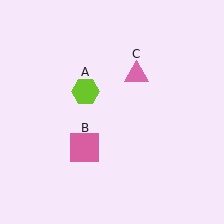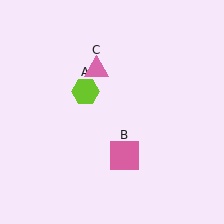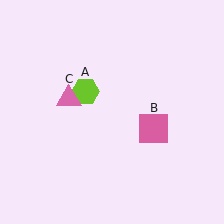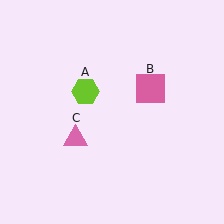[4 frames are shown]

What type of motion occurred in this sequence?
The pink square (object B), pink triangle (object C) rotated counterclockwise around the center of the scene.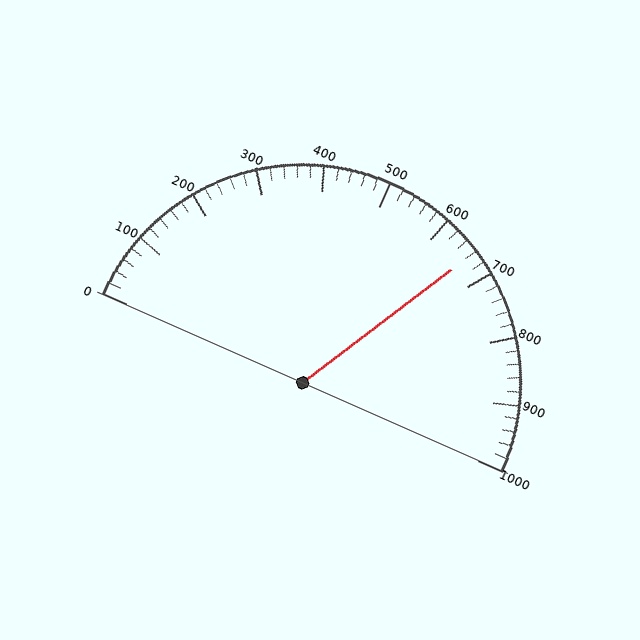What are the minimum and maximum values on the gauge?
The gauge ranges from 0 to 1000.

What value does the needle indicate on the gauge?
The needle indicates approximately 660.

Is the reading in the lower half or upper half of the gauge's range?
The reading is in the upper half of the range (0 to 1000).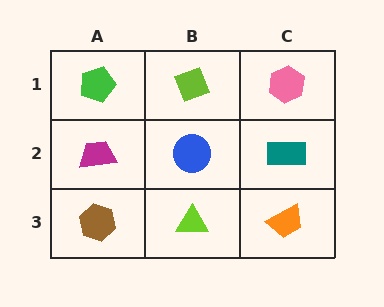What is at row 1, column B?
A lime diamond.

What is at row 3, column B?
A lime triangle.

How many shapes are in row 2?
3 shapes.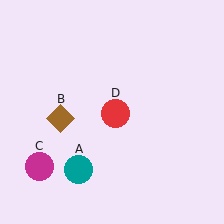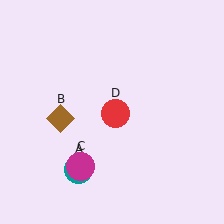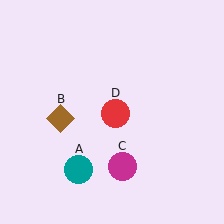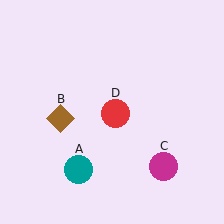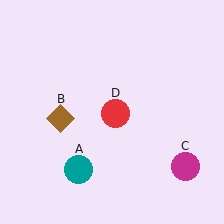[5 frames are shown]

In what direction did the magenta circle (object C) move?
The magenta circle (object C) moved right.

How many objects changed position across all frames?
1 object changed position: magenta circle (object C).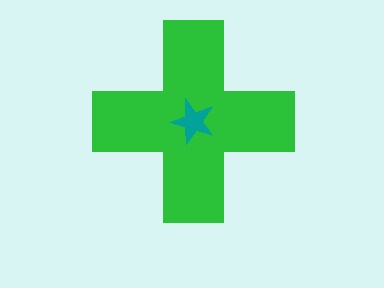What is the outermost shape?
The green cross.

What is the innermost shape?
The teal star.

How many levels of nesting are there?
2.